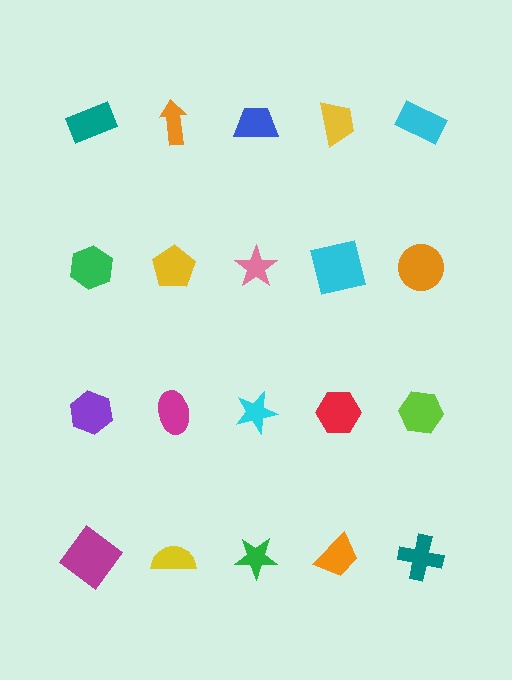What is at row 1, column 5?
A cyan rectangle.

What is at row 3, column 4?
A red hexagon.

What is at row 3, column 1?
A purple hexagon.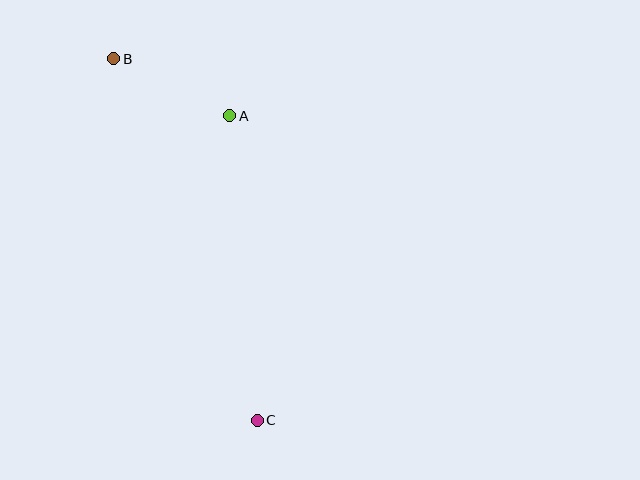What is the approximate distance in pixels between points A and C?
The distance between A and C is approximately 305 pixels.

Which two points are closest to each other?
Points A and B are closest to each other.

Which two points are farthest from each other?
Points B and C are farthest from each other.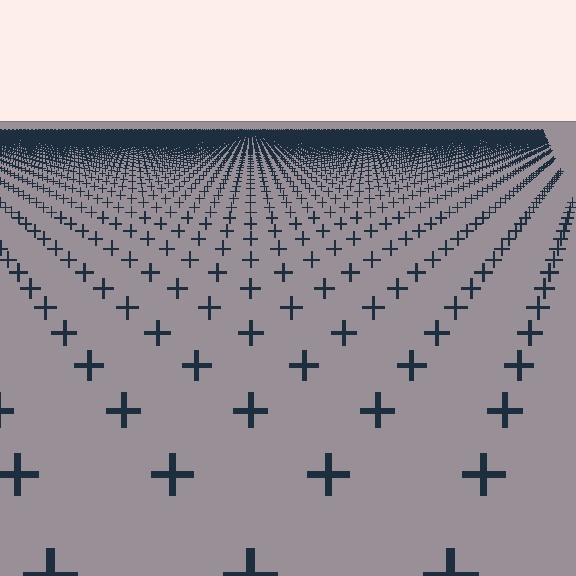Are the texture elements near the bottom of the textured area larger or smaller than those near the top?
Larger. Near the bottom, elements are closer to the viewer and appear at a bigger on-screen size.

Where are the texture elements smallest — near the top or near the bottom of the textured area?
Near the top.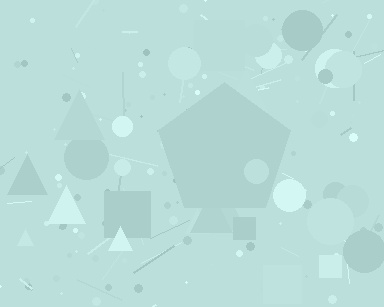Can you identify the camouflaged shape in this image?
The camouflaged shape is a pentagon.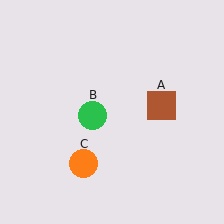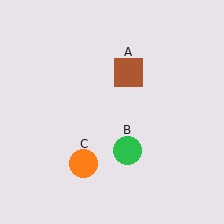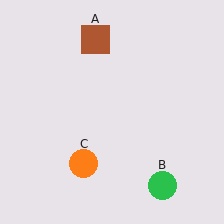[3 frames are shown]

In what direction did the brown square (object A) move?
The brown square (object A) moved up and to the left.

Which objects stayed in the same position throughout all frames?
Orange circle (object C) remained stationary.